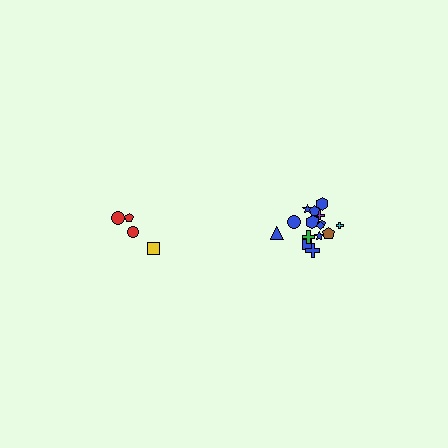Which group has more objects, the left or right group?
The right group.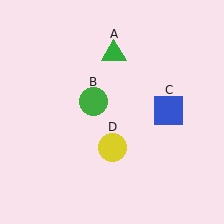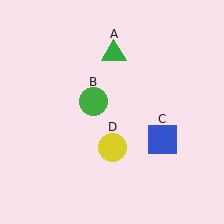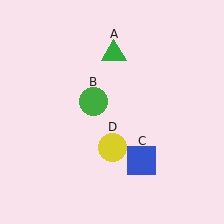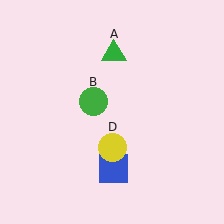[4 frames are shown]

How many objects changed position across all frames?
1 object changed position: blue square (object C).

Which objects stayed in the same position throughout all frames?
Green triangle (object A) and green circle (object B) and yellow circle (object D) remained stationary.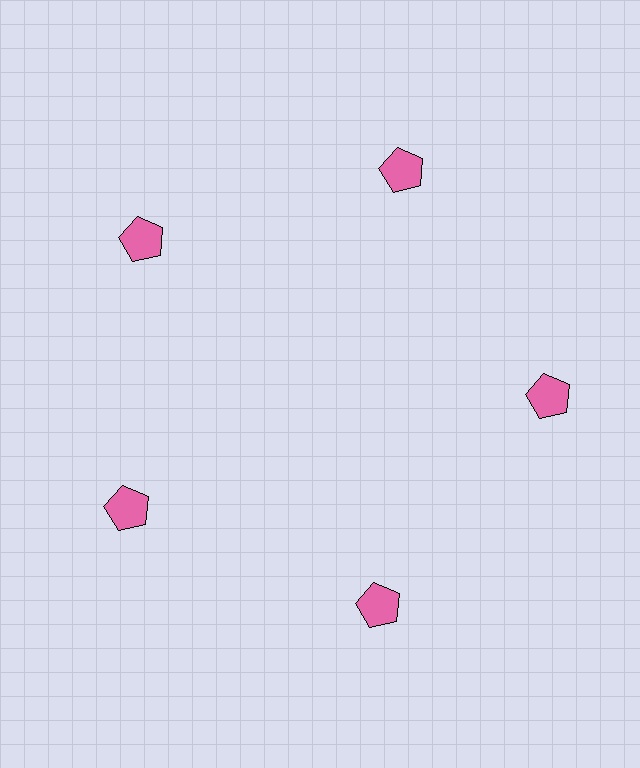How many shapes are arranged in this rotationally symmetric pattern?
There are 5 shapes, arranged in 5 groups of 1.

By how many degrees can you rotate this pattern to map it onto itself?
The pattern maps onto itself every 72 degrees of rotation.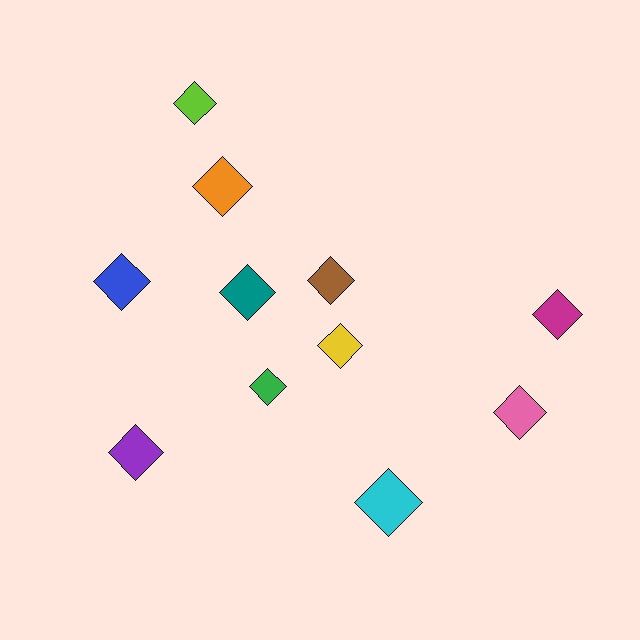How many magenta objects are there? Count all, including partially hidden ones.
There is 1 magenta object.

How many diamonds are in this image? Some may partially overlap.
There are 11 diamonds.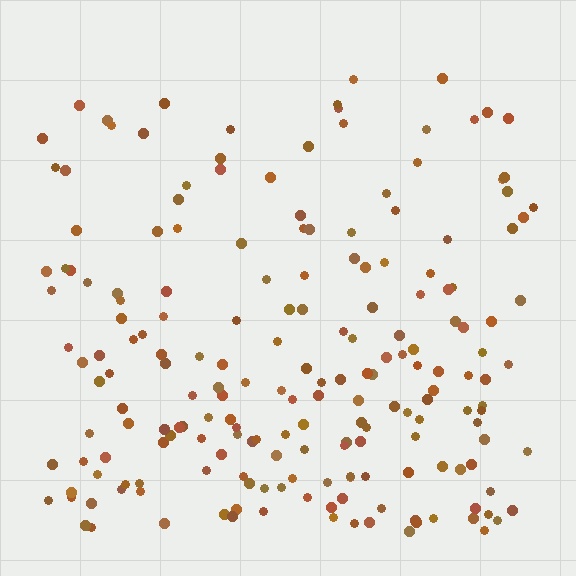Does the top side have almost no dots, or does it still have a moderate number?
Still a moderate number, just noticeably fewer than the bottom.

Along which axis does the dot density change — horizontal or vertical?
Vertical.